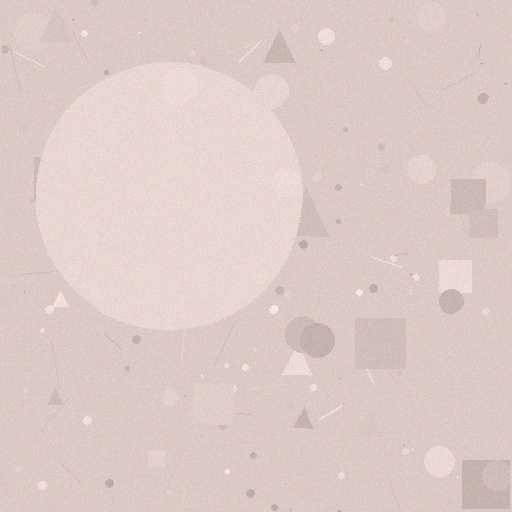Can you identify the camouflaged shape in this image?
The camouflaged shape is a circle.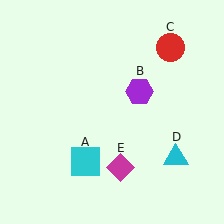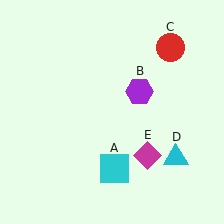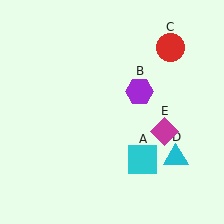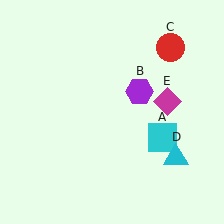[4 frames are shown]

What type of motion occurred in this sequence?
The cyan square (object A), magenta diamond (object E) rotated counterclockwise around the center of the scene.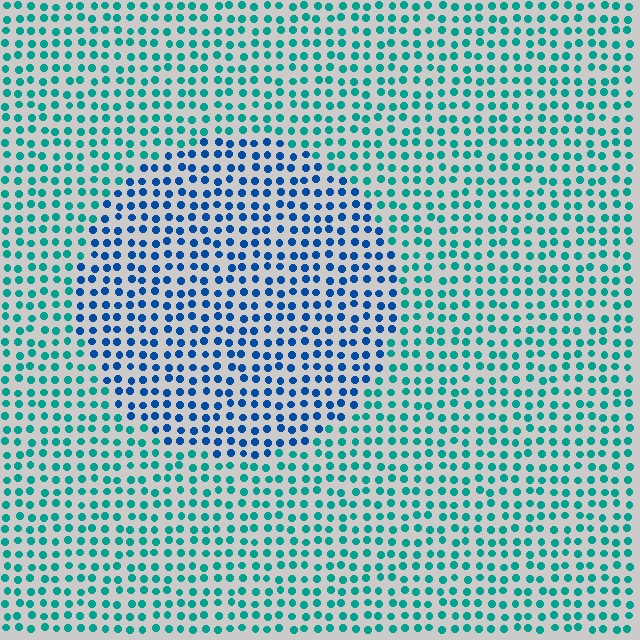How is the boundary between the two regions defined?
The boundary is defined purely by a slight shift in hue (about 41 degrees). Spacing, size, and orientation are identical on both sides.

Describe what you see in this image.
The image is filled with small teal elements in a uniform arrangement. A circle-shaped region is visible where the elements are tinted to a slightly different hue, forming a subtle color boundary.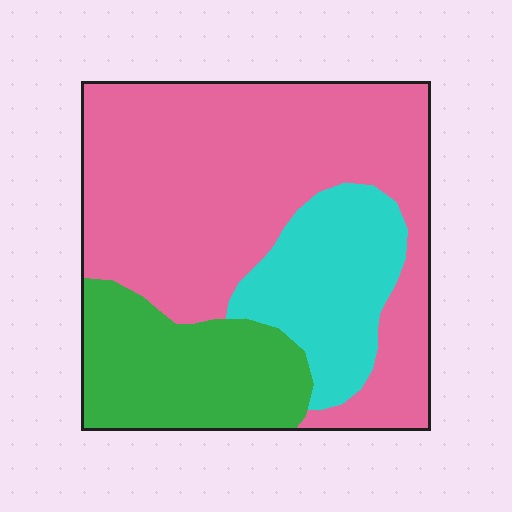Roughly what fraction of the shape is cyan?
Cyan takes up less than a quarter of the shape.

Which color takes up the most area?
Pink, at roughly 60%.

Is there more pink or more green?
Pink.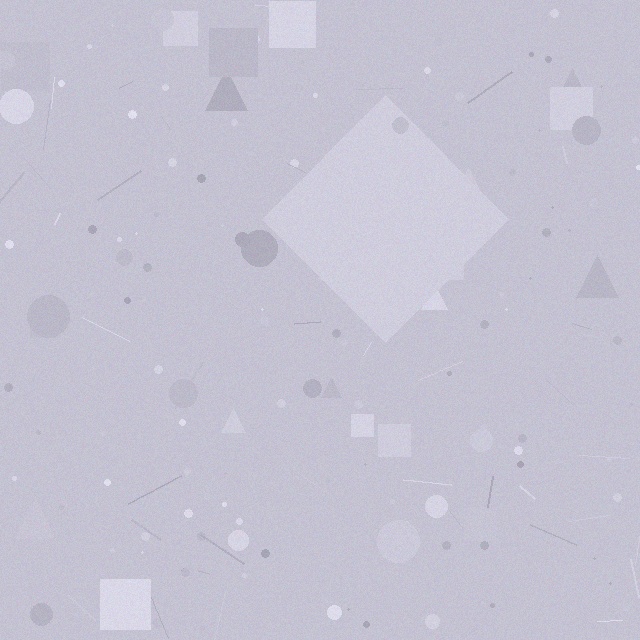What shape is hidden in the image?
A diamond is hidden in the image.